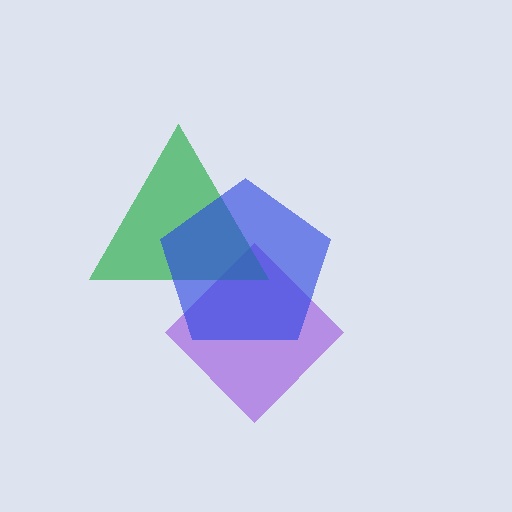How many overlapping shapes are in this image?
There are 3 overlapping shapes in the image.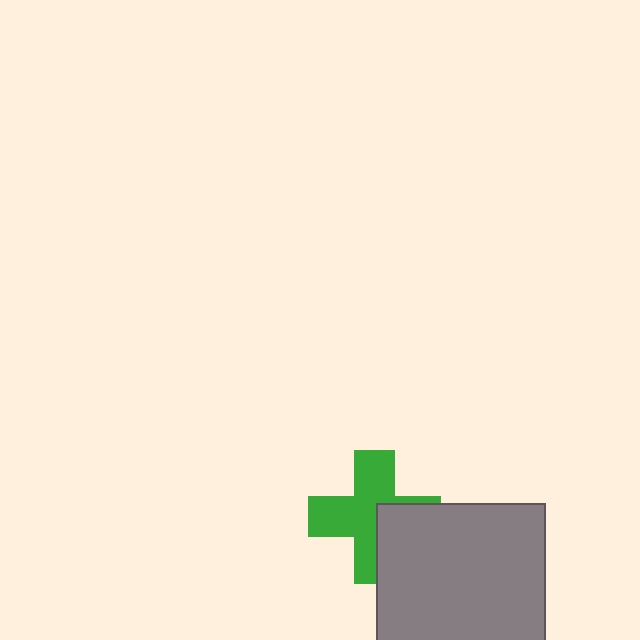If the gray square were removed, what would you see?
You would see the complete green cross.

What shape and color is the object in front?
The object in front is a gray square.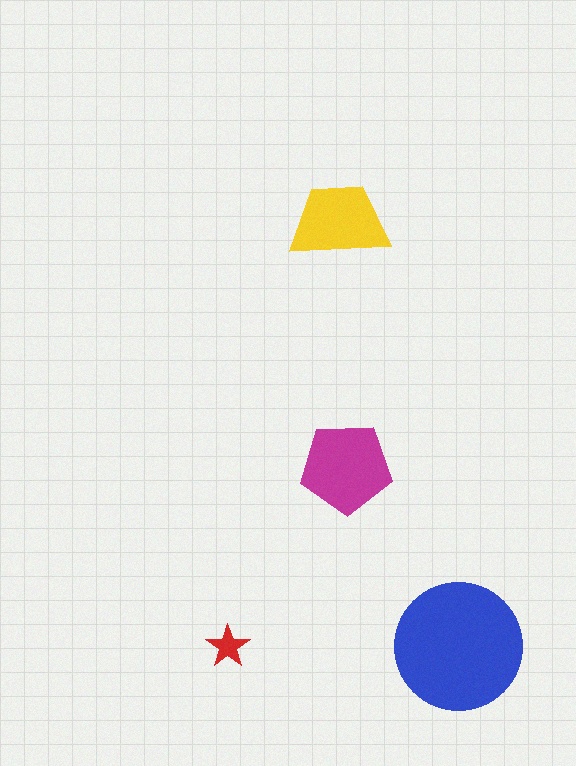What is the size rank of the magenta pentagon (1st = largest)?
2nd.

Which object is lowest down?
The red star is bottommost.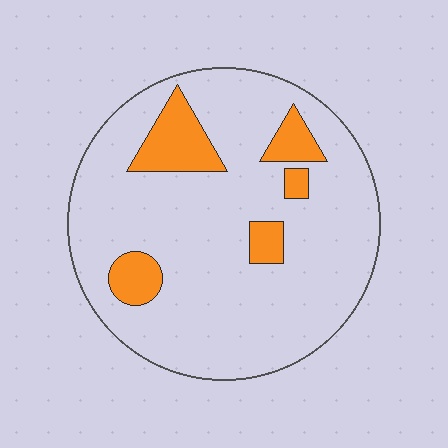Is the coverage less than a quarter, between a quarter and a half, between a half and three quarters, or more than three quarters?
Less than a quarter.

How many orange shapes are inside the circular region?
5.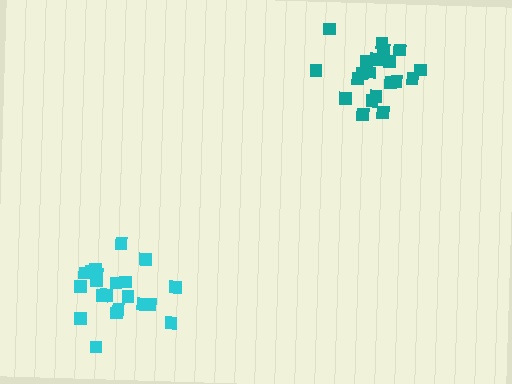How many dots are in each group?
Group 1: 21 dots, Group 2: 20 dots (41 total).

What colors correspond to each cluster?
The clusters are colored: cyan, teal.